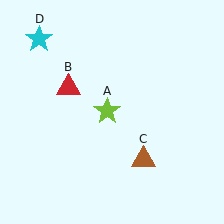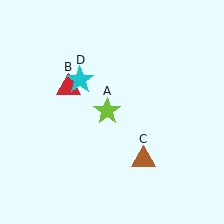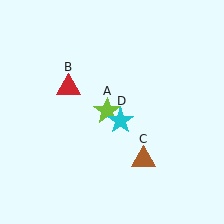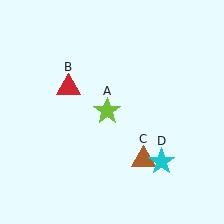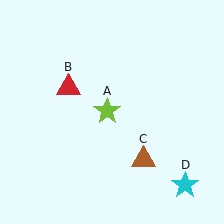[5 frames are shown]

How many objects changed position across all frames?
1 object changed position: cyan star (object D).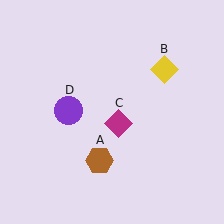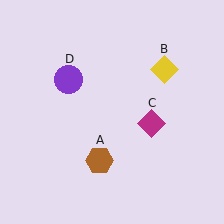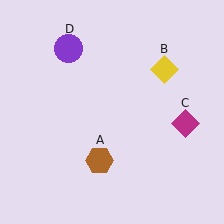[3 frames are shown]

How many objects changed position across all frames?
2 objects changed position: magenta diamond (object C), purple circle (object D).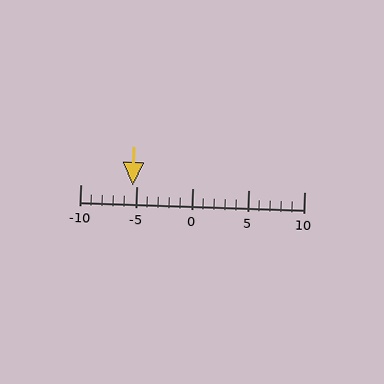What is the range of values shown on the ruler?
The ruler shows values from -10 to 10.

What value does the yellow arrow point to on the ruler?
The yellow arrow points to approximately -5.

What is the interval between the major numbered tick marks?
The major tick marks are spaced 5 units apart.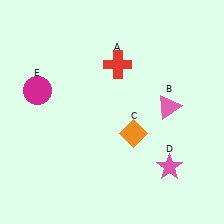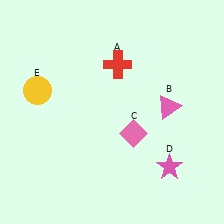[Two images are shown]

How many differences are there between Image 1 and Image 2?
There are 2 differences between the two images.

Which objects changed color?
C changed from orange to pink. E changed from magenta to yellow.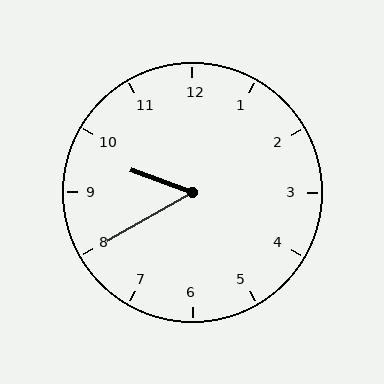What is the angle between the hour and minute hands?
Approximately 50 degrees.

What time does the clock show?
9:40.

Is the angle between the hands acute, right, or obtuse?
It is acute.